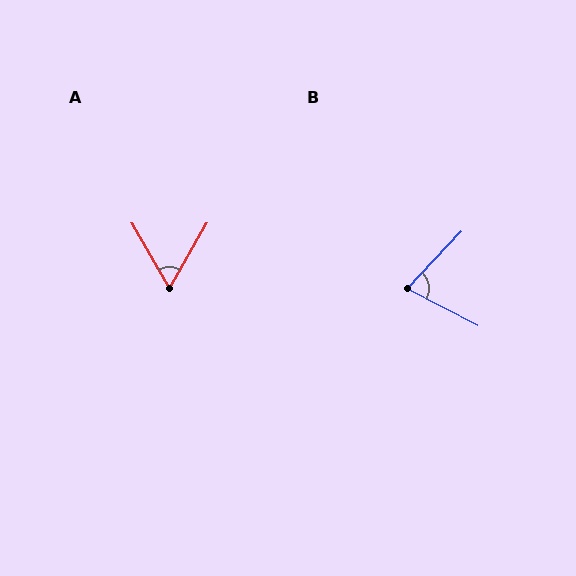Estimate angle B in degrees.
Approximately 74 degrees.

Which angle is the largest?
B, at approximately 74 degrees.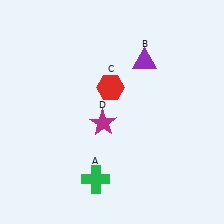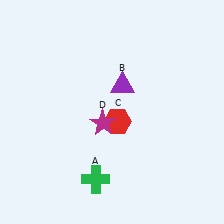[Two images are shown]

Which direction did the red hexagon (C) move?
The red hexagon (C) moved down.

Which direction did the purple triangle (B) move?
The purple triangle (B) moved down.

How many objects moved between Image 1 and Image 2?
2 objects moved between the two images.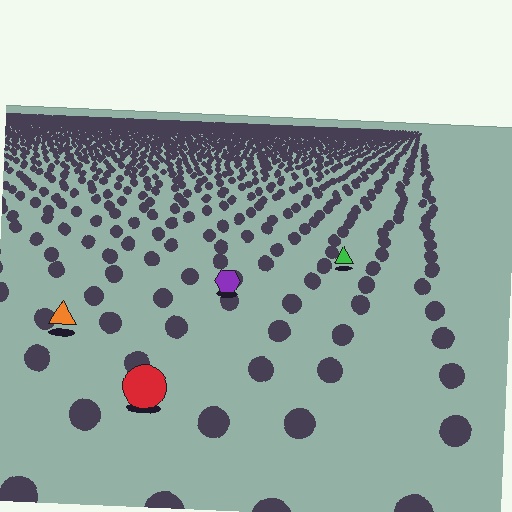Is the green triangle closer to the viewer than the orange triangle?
No. The orange triangle is closer — you can tell from the texture gradient: the ground texture is coarser near it.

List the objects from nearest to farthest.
From nearest to farthest: the red circle, the orange triangle, the purple hexagon, the green triangle.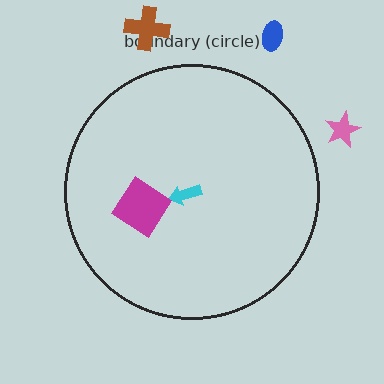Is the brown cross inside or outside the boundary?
Outside.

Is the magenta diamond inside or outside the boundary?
Inside.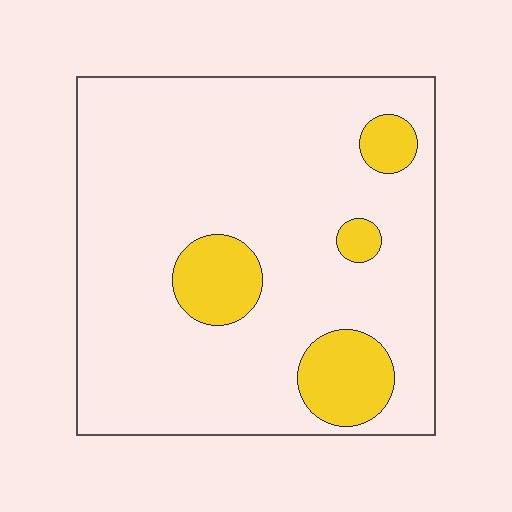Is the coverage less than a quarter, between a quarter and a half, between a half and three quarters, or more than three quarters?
Less than a quarter.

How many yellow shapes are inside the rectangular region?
4.